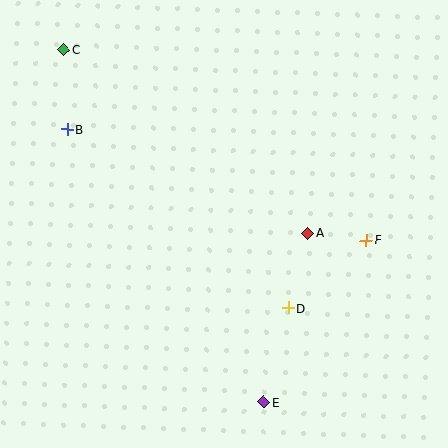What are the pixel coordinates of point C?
Point C is at (64, 50).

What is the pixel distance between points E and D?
The distance between E and D is 97 pixels.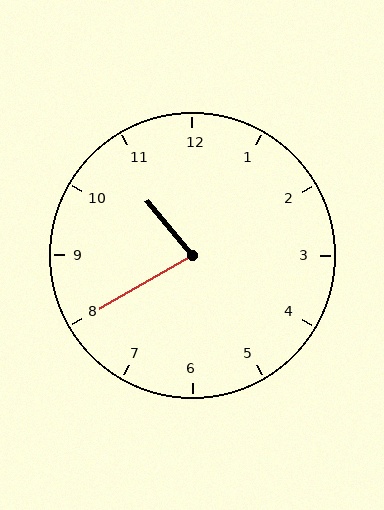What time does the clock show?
10:40.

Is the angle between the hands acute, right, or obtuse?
It is acute.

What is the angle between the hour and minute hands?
Approximately 80 degrees.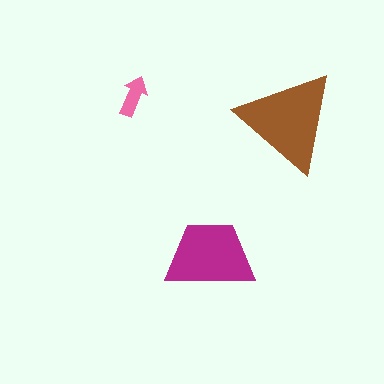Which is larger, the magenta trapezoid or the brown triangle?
The brown triangle.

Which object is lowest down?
The magenta trapezoid is bottommost.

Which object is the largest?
The brown triangle.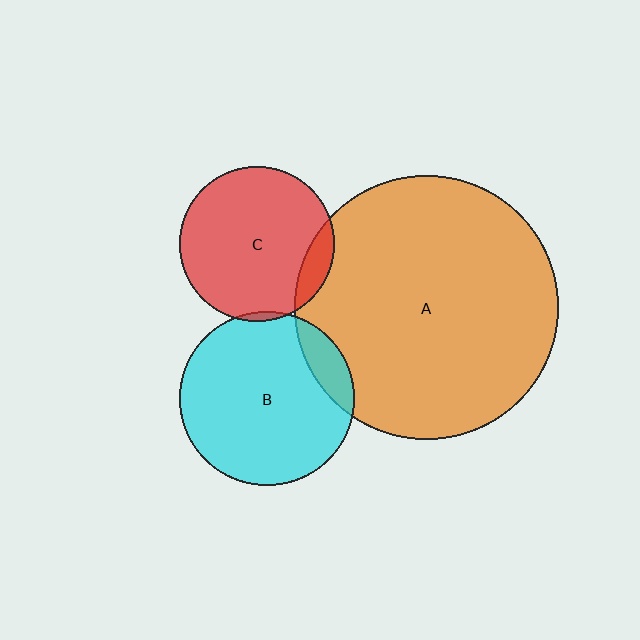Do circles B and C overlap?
Yes.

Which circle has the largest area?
Circle A (orange).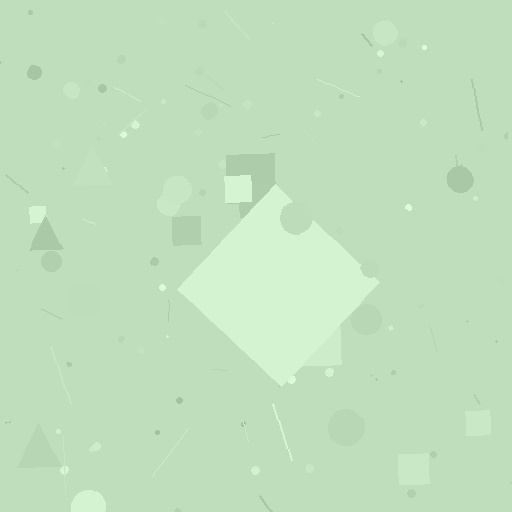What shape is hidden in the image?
A diamond is hidden in the image.